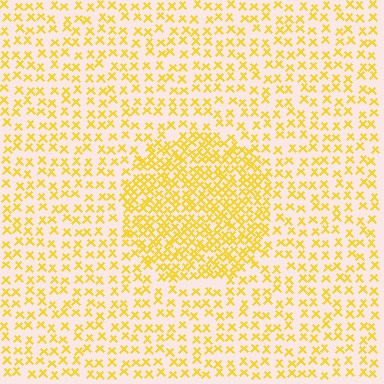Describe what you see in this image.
The image contains small yellow elements arranged at two different densities. A circle-shaped region is visible where the elements are more densely packed than the surrounding area.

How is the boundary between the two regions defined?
The boundary is defined by a change in element density (approximately 2.1x ratio). All elements are the same color, size, and shape.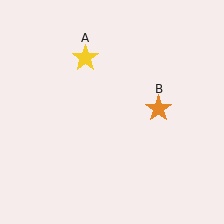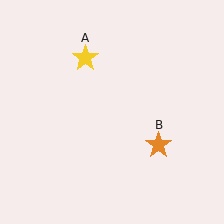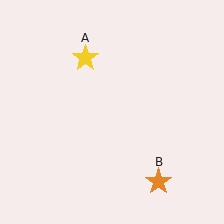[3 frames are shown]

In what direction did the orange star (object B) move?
The orange star (object B) moved down.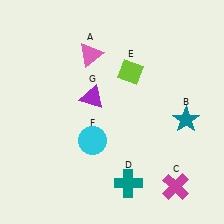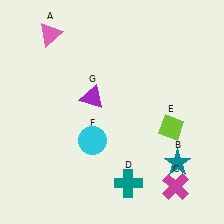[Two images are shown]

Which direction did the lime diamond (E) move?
The lime diamond (E) moved down.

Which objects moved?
The objects that moved are: the pink triangle (A), the teal star (B), the lime diamond (E).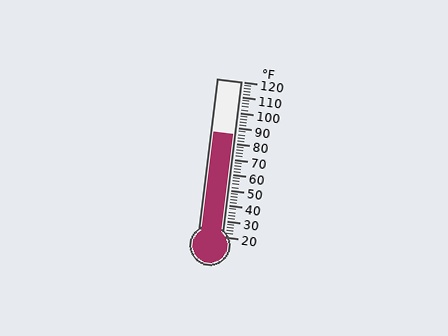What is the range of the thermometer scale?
The thermometer scale ranges from 20°F to 120°F.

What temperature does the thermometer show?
The thermometer shows approximately 86°F.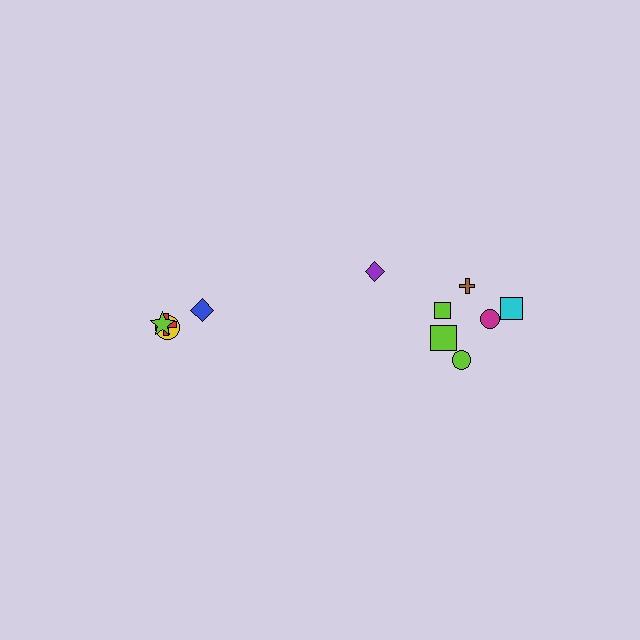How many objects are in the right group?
There are 7 objects.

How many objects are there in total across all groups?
There are 11 objects.